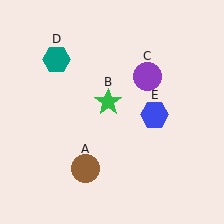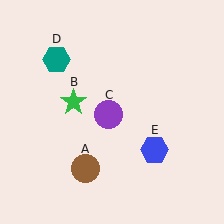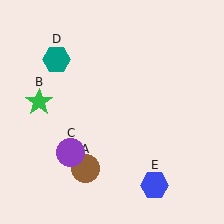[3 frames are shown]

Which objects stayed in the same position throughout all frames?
Brown circle (object A) and teal hexagon (object D) remained stationary.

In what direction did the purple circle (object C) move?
The purple circle (object C) moved down and to the left.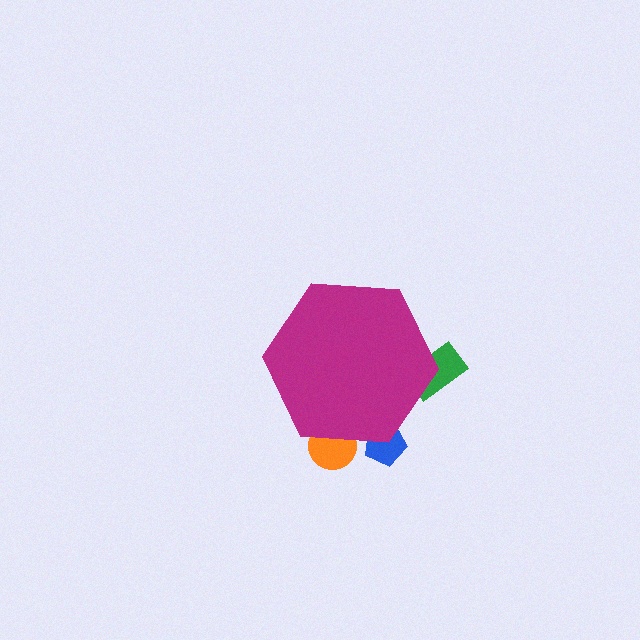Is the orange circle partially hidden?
Yes, the orange circle is partially hidden behind the magenta hexagon.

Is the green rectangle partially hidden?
Yes, the green rectangle is partially hidden behind the magenta hexagon.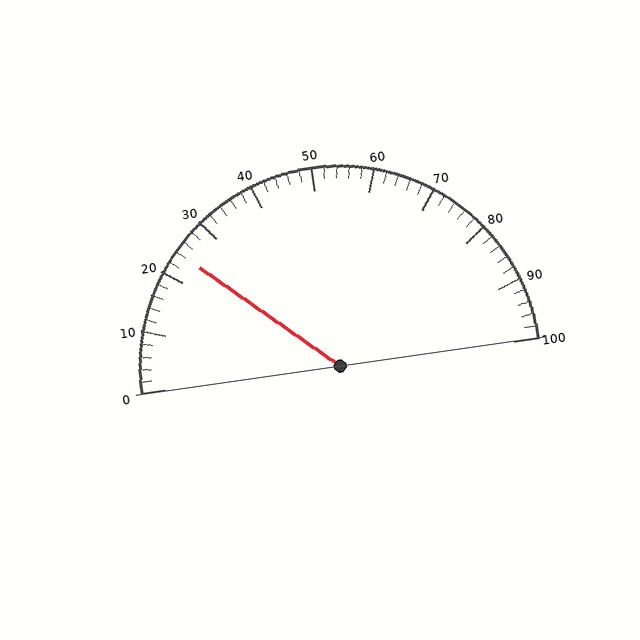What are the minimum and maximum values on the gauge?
The gauge ranges from 0 to 100.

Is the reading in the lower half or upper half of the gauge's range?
The reading is in the lower half of the range (0 to 100).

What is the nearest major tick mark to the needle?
The nearest major tick mark is 20.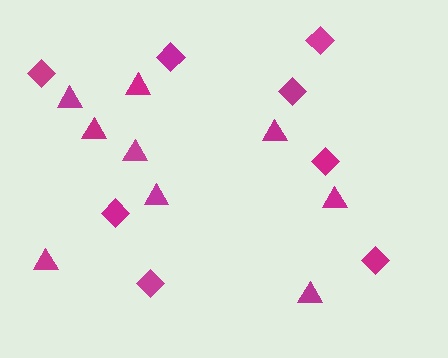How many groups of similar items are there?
There are 2 groups: one group of diamonds (8) and one group of triangles (9).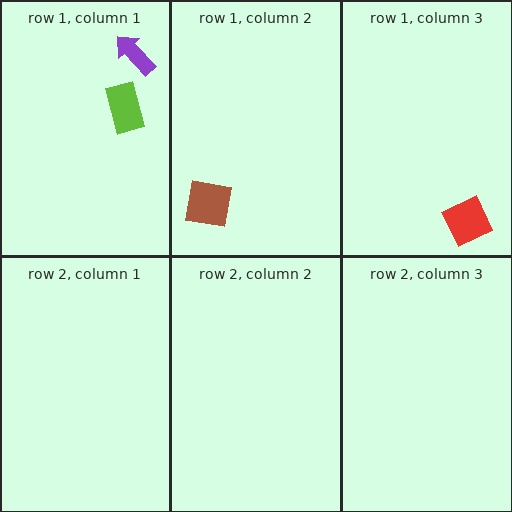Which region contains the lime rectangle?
The row 1, column 1 region.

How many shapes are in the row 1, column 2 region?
1.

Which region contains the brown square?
The row 1, column 2 region.